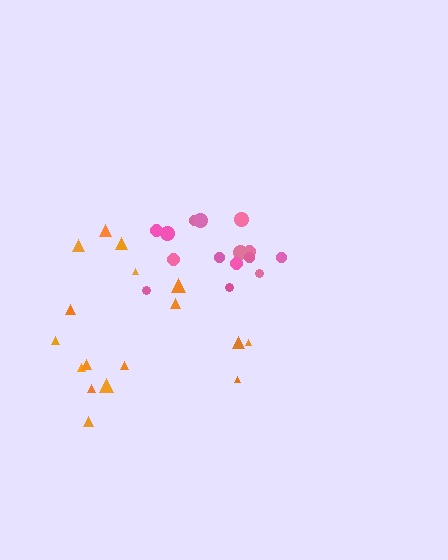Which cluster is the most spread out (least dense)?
Orange.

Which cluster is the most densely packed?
Pink.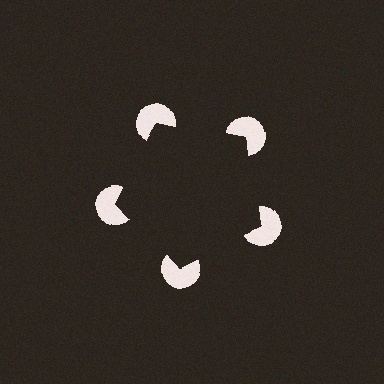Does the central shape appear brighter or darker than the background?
It typically appears slightly darker than the background, even though no actual brightness change is drawn.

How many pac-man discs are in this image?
There are 5 — one at each vertex of the illusory pentagon.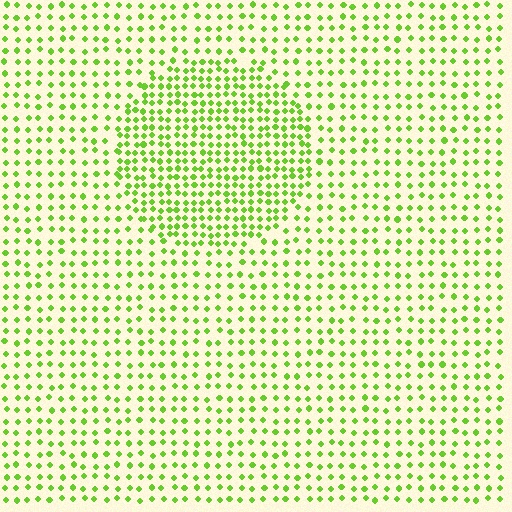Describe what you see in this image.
The image contains small lime elements arranged at two different densities. A circle-shaped region is visible where the elements are more densely packed than the surrounding area.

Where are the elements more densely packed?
The elements are more densely packed inside the circle boundary.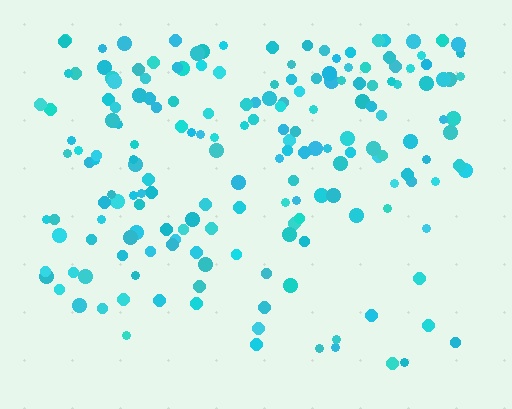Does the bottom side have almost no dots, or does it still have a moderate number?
Still a moderate number, just noticeably fewer than the top.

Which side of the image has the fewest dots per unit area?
The bottom.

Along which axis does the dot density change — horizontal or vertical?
Vertical.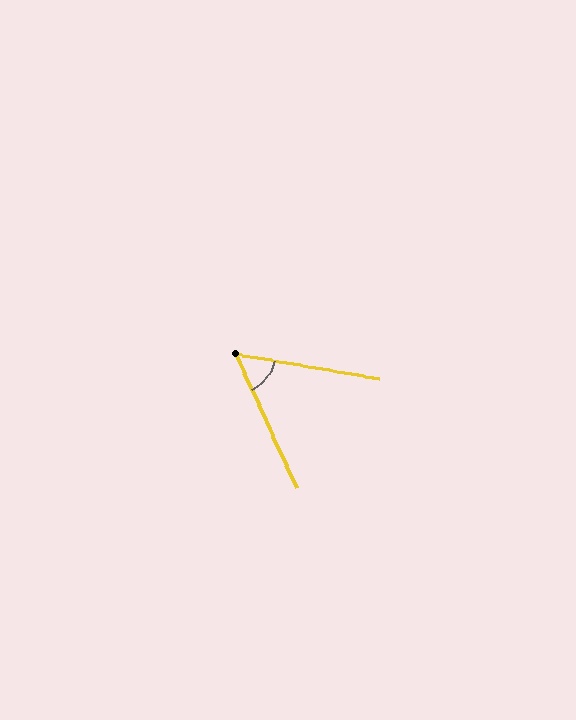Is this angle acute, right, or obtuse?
It is acute.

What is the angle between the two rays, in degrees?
Approximately 56 degrees.